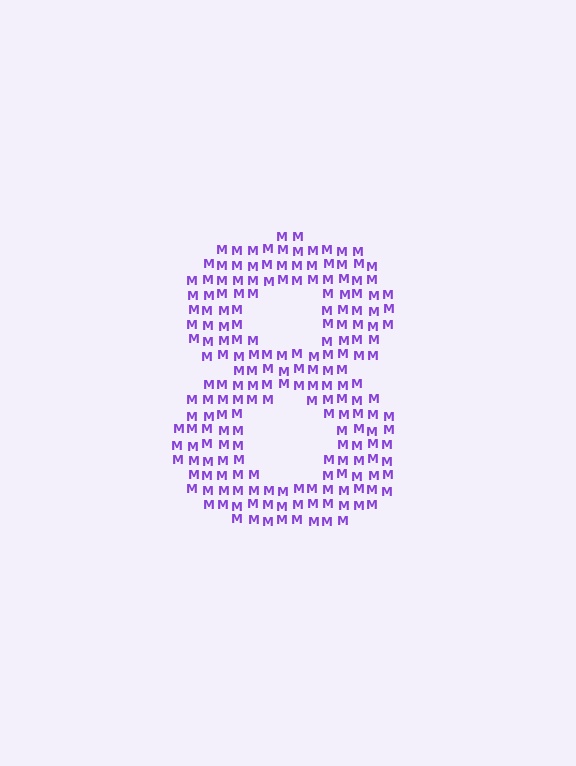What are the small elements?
The small elements are letter M's.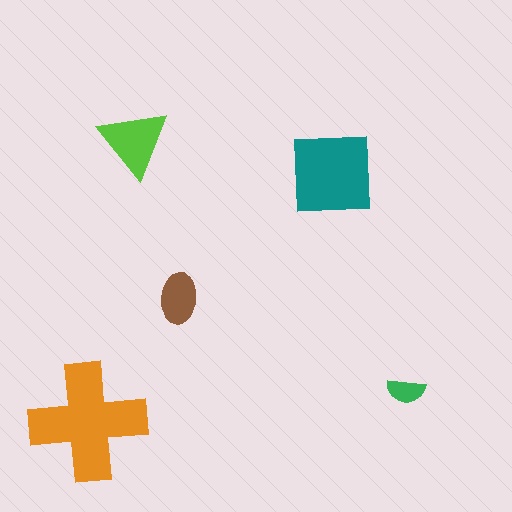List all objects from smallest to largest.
The green semicircle, the brown ellipse, the lime triangle, the teal square, the orange cross.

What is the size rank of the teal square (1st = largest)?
2nd.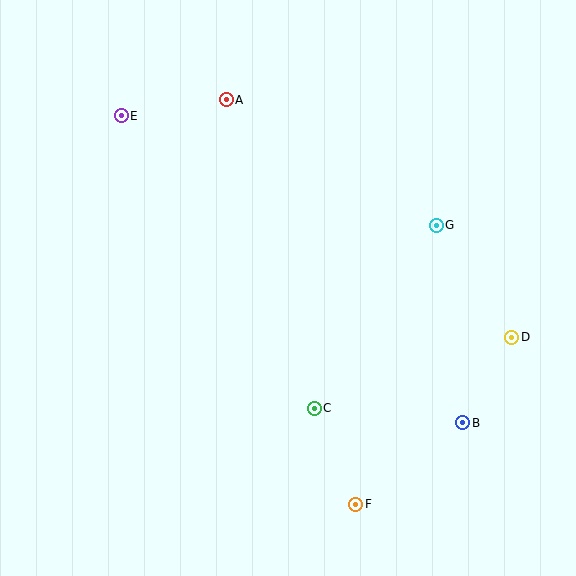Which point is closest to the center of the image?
Point C at (314, 408) is closest to the center.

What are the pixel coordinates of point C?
Point C is at (314, 408).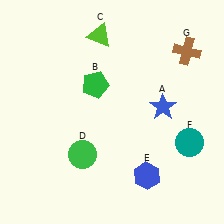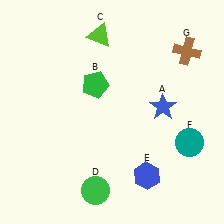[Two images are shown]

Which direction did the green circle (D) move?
The green circle (D) moved down.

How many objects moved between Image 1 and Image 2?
1 object moved between the two images.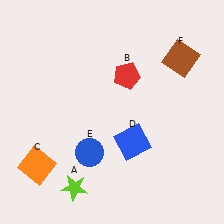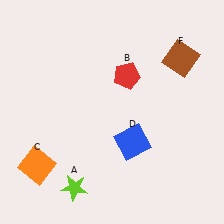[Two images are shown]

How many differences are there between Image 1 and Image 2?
There is 1 difference between the two images.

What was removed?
The blue circle (E) was removed in Image 2.